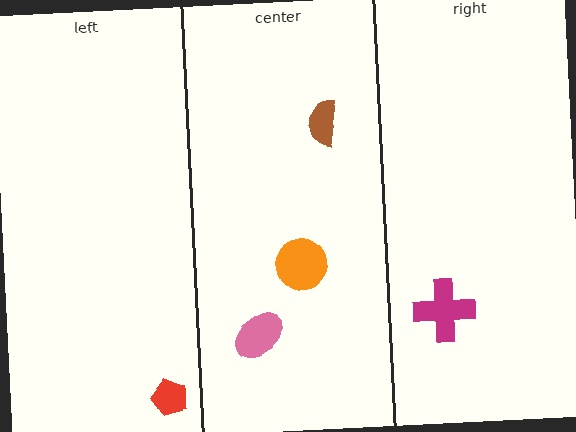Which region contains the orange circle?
The center region.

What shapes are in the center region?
The pink ellipse, the orange circle, the brown semicircle.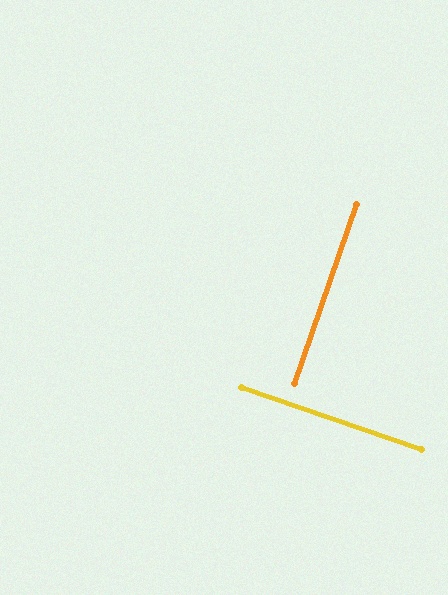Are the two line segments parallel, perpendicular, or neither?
Perpendicular — they meet at approximately 90°.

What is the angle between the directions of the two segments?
Approximately 90 degrees.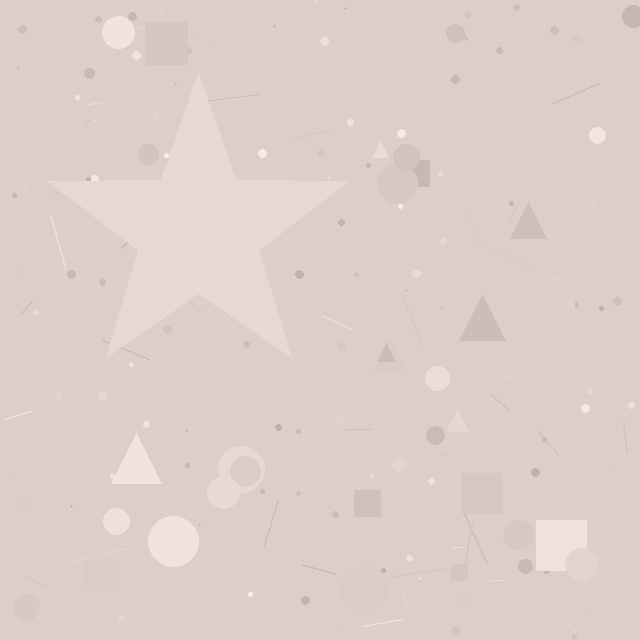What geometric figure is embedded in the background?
A star is embedded in the background.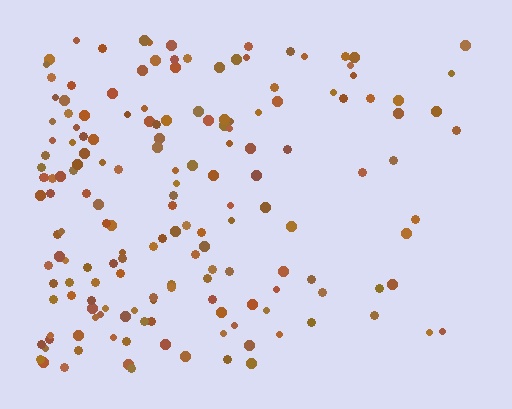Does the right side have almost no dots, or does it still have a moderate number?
Still a moderate number, just noticeably fewer than the left.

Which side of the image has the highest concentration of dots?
The left.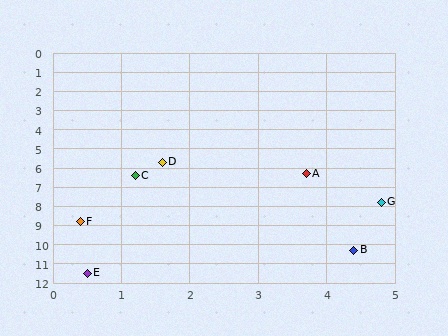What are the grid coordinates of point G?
Point G is at approximately (4.8, 7.8).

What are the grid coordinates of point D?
Point D is at approximately (1.6, 5.7).